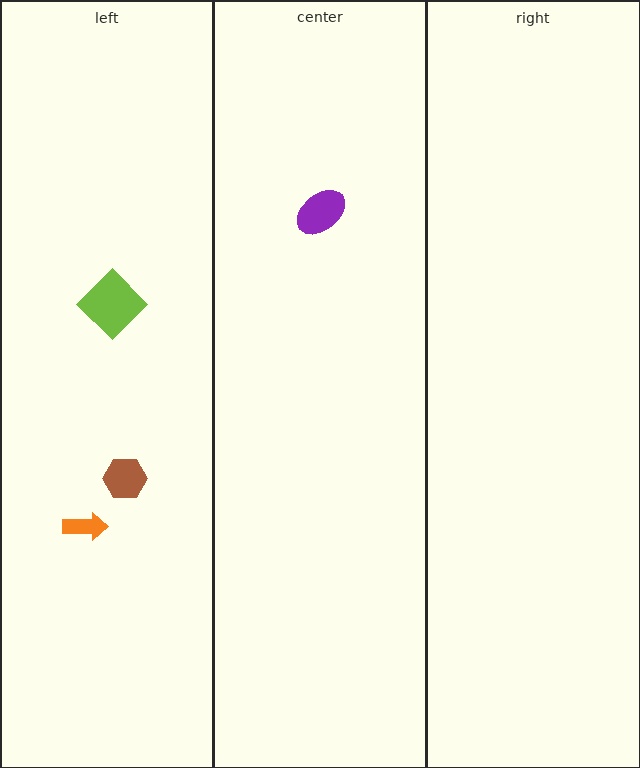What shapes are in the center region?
The purple ellipse.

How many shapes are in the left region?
3.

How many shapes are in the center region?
1.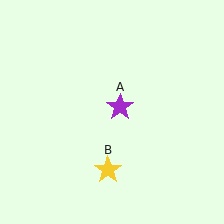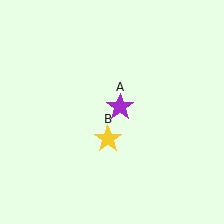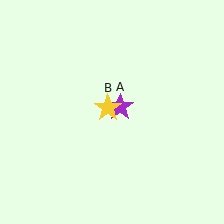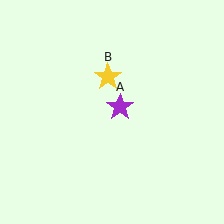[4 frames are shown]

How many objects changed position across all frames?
1 object changed position: yellow star (object B).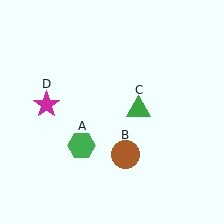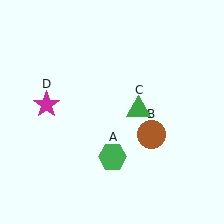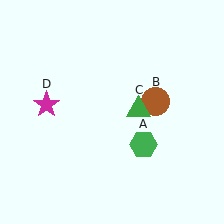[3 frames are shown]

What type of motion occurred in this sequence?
The green hexagon (object A), brown circle (object B) rotated counterclockwise around the center of the scene.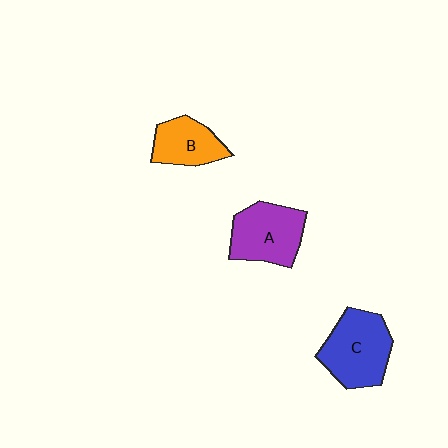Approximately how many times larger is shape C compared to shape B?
Approximately 1.5 times.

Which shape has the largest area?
Shape C (blue).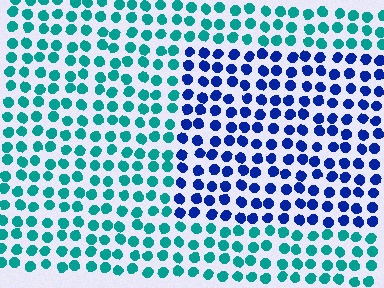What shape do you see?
I see a rectangle.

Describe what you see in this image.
The image is filled with small teal elements in a uniform arrangement. A rectangle-shaped region is visible where the elements are tinted to a slightly different hue, forming a subtle color boundary.